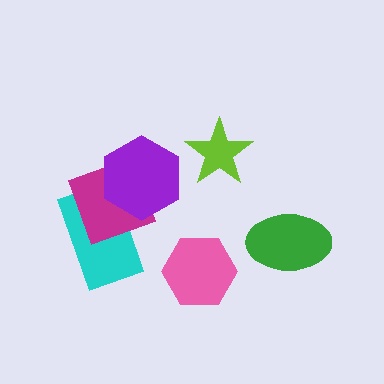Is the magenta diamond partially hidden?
Yes, it is partially covered by another shape.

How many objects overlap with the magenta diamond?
2 objects overlap with the magenta diamond.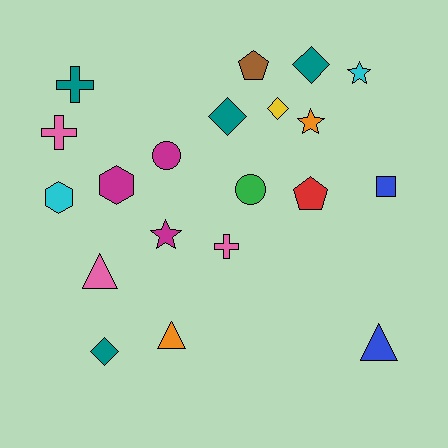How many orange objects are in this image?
There are 2 orange objects.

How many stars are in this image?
There are 3 stars.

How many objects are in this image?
There are 20 objects.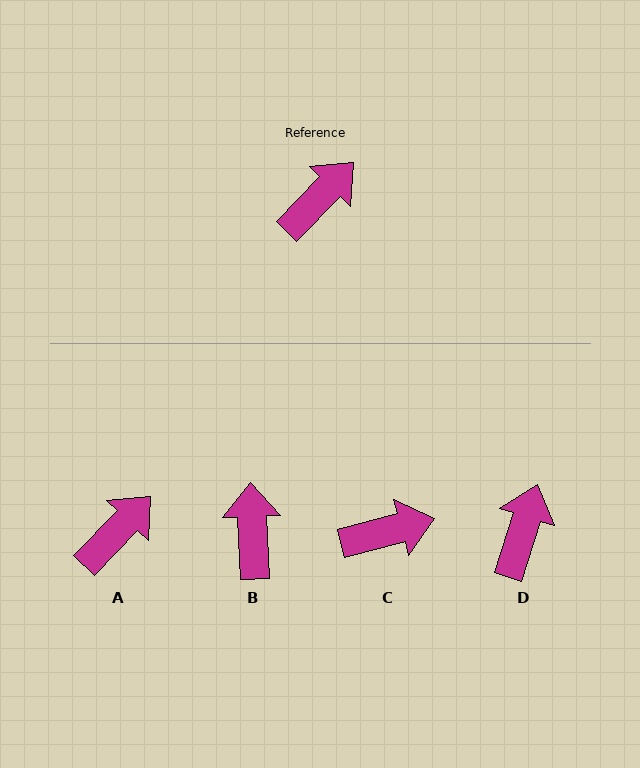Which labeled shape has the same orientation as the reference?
A.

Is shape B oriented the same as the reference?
No, it is off by about 47 degrees.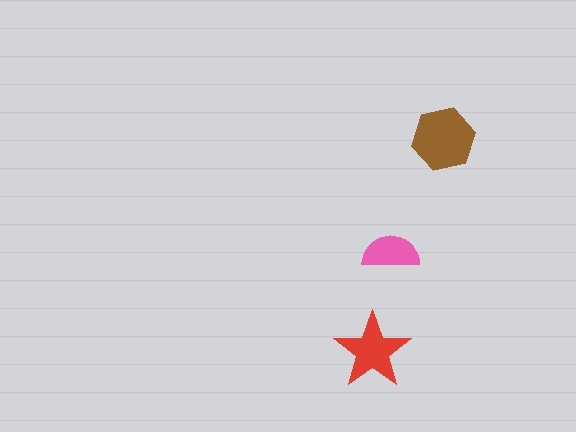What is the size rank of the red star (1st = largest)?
2nd.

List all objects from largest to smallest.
The brown hexagon, the red star, the pink semicircle.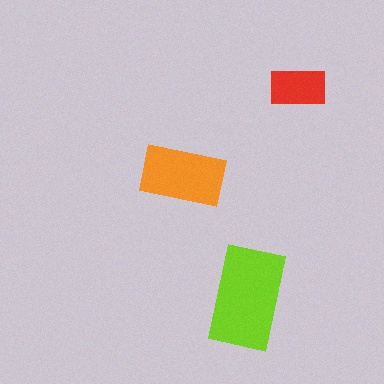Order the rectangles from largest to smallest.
the lime one, the orange one, the red one.